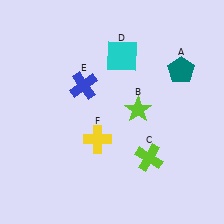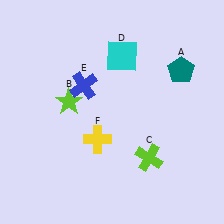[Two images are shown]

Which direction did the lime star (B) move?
The lime star (B) moved left.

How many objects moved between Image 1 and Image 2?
1 object moved between the two images.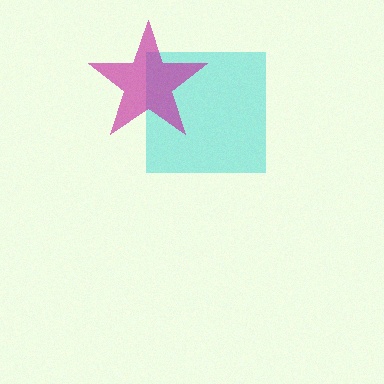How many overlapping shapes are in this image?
There are 2 overlapping shapes in the image.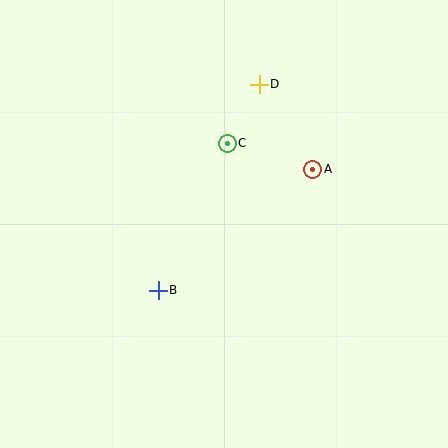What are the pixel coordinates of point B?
Point B is at (158, 290).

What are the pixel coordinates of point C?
Point C is at (227, 143).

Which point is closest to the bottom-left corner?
Point B is closest to the bottom-left corner.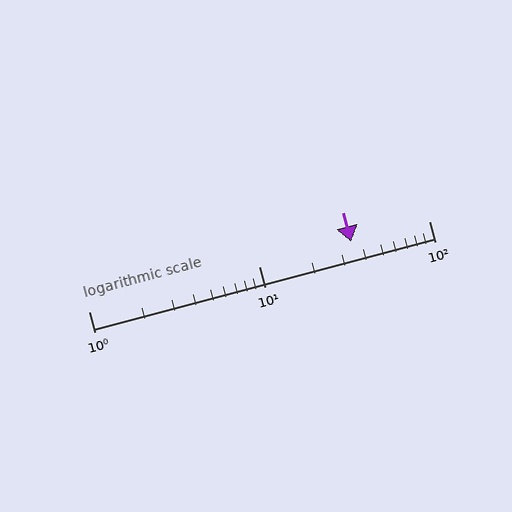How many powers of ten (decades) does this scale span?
The scale spans 2 decades, from 1 to 100.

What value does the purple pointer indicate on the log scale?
The pointer indicates approximately 35.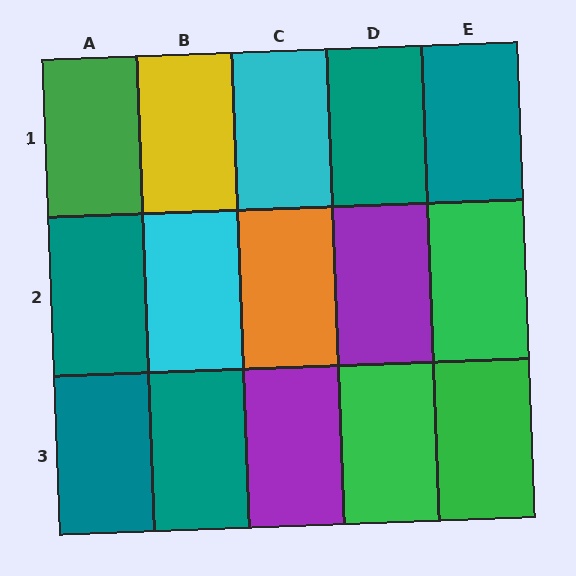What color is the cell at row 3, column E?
Green.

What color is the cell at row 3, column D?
Green.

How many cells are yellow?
1 cell is yellow.